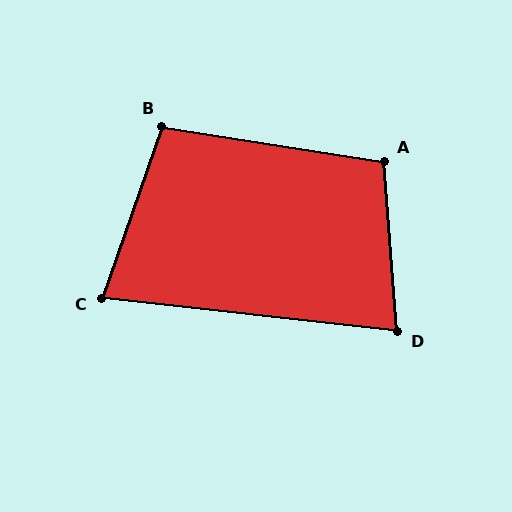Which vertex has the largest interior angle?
A, at approximately 103 degrees.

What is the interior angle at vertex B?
Approximately 100 degrees (obtuse).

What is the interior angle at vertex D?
Approximately 80 degrees (acute).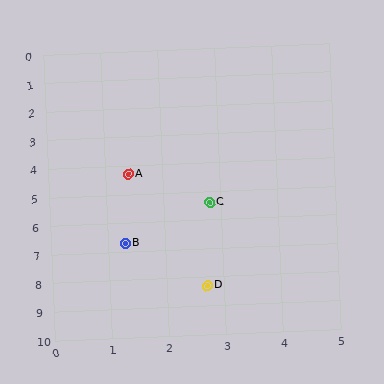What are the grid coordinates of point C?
Point C is at approximately (2.8, 5.4).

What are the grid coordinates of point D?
Point D is at approximately (2.7, 8.3).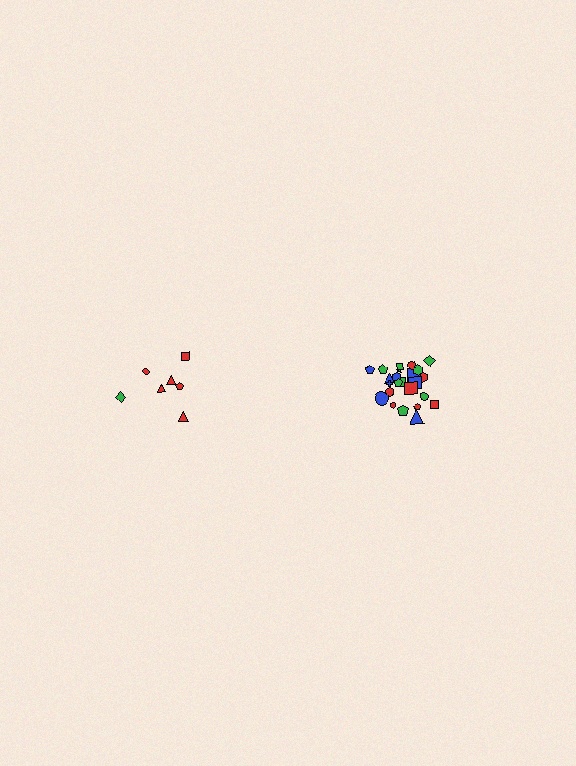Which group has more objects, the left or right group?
The right group.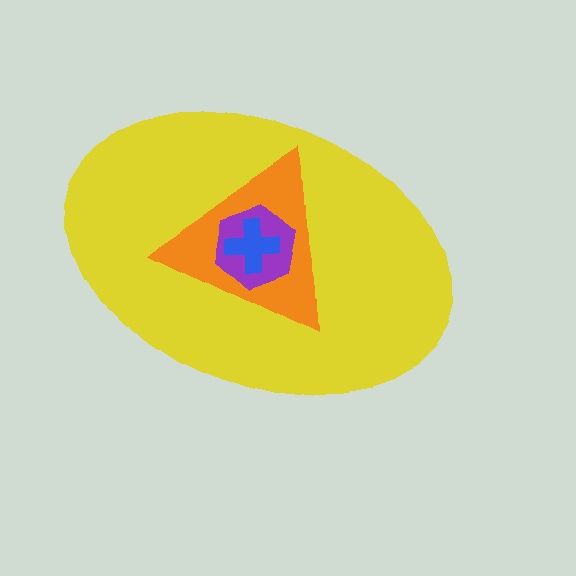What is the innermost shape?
The blue cross.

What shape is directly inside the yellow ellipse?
The orange triangle.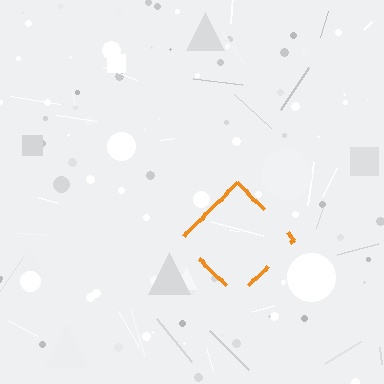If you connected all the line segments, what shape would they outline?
They would outline a diamond.